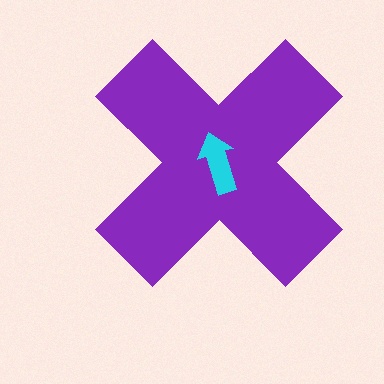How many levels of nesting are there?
2.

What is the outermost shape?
The purple cross.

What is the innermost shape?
The cyan arrow.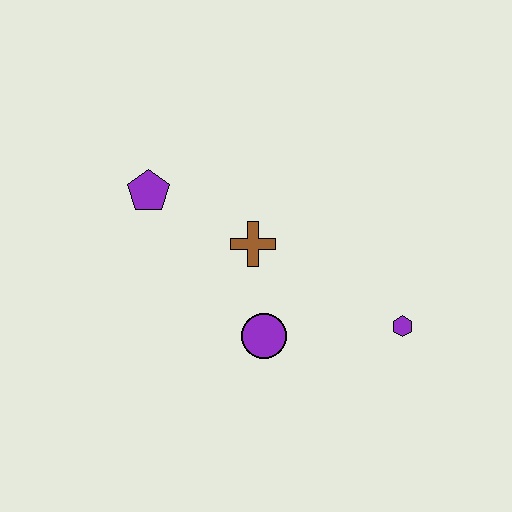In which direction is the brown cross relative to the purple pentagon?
The brown cross is to the right of the purple pentagon.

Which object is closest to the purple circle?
The brown cross is closest to the purple circle.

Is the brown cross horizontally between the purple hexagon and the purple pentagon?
Yes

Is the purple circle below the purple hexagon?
Yes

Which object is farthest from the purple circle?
The purple pentagon is farthest from the purple circle.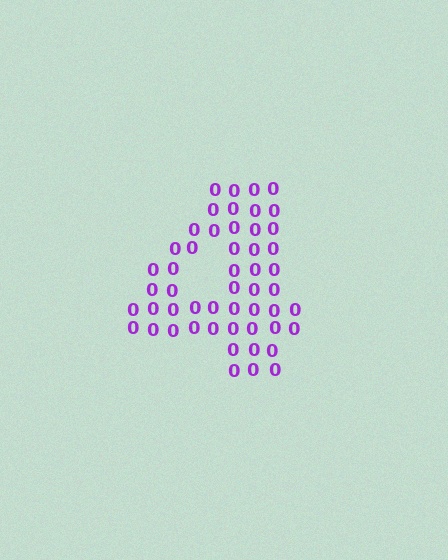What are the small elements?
The small elements are digit 0's.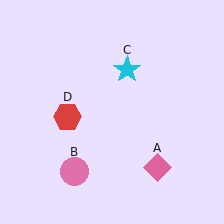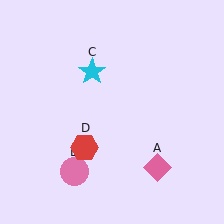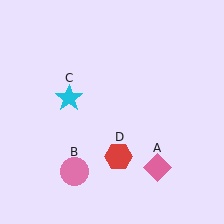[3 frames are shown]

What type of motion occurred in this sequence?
The cyan star (object C), red hexagon (object D) rotated counterclockwise around the center of the scene.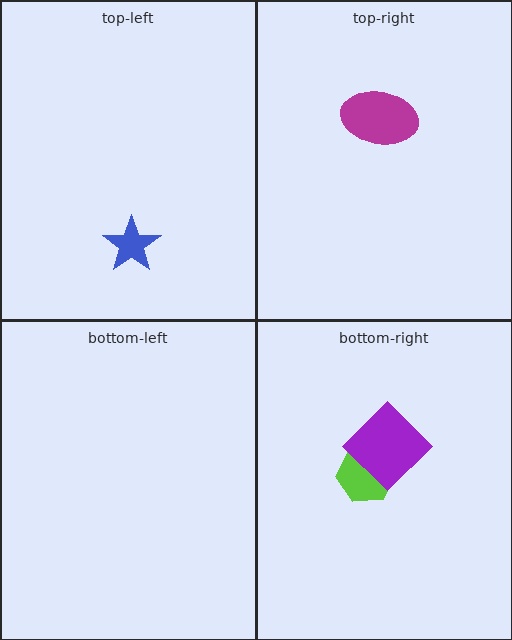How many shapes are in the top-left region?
1.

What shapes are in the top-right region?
The magenta ellipse.